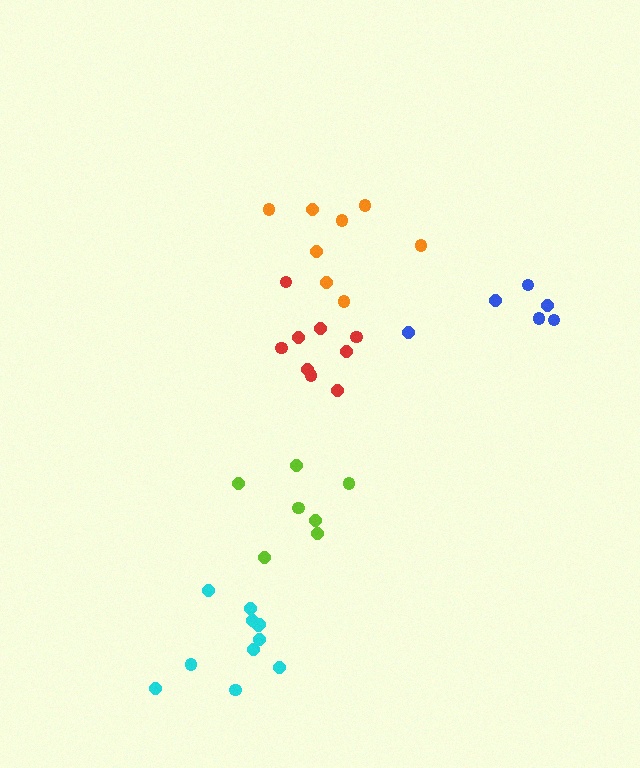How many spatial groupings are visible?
There are 5 spatial groupings.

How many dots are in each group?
Group 1: 6 dots, Group 2: 8 dots, Group 3: 9 dots, Group 4: 7 dots, Group 5: 11 dots (41 total).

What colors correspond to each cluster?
The clusters are colored: blue, orange, red, lime, cyan.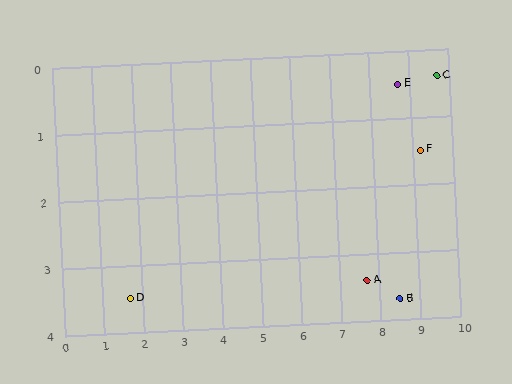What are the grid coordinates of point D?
Point D is at approximately (1.7, 3.5).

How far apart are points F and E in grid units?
Points F and E are about 1.1 grid units apart.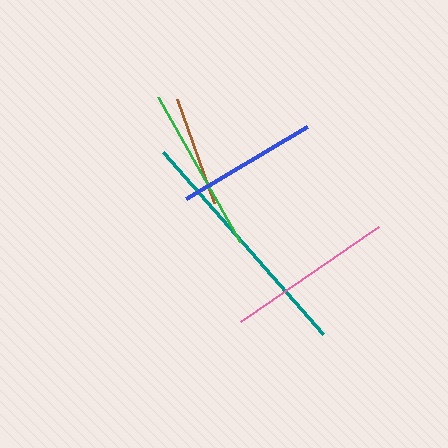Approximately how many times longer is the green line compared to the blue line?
The green line is approximately 1.2 times the length of the blue line.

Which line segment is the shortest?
The brown line is the shortest at approximately 110 pixels.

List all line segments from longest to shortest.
From longest to shortest: teal, pink, green, blue, brown.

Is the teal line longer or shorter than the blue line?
The teal line is longer than the blue line.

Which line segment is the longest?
The teal line is the longest at approximately 242 pixels.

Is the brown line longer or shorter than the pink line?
The pink line is longer than the brown line.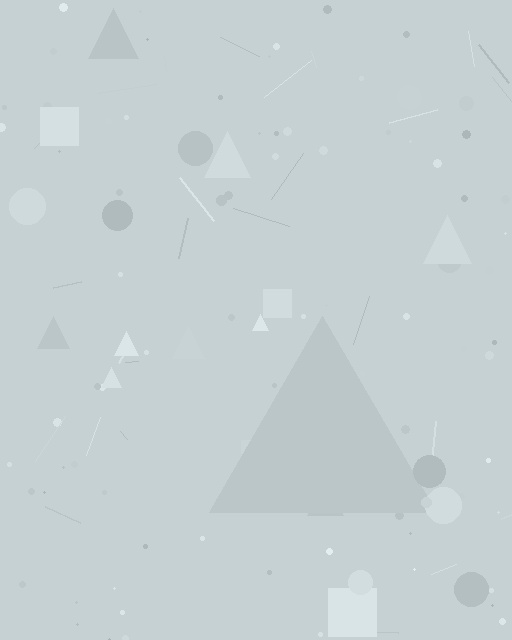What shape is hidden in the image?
A triangle is hidden in the image.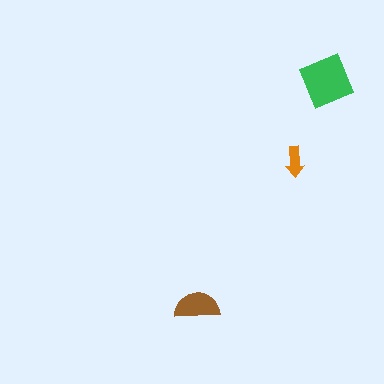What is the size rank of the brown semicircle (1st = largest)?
2nd.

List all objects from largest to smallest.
The green diamond, the brown semicircle, the orange arrow.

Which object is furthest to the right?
The green diamond is rightmost.